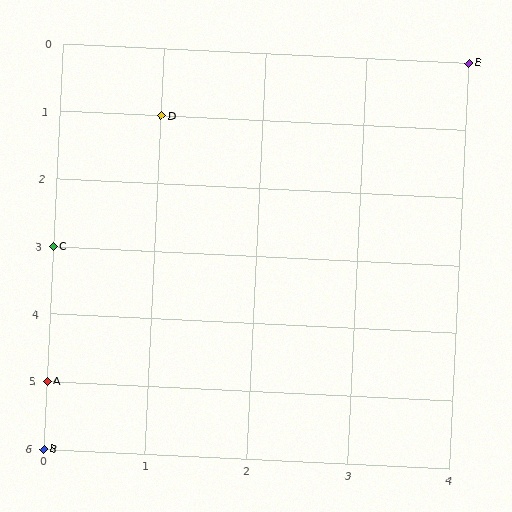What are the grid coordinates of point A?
Point A is at grid coordinates (0, 5).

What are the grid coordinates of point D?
Point D is at grid coordinates (1, 1).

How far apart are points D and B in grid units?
Points D and B are 1 column and 5 rows apart (about 5.1 grid units diagonally).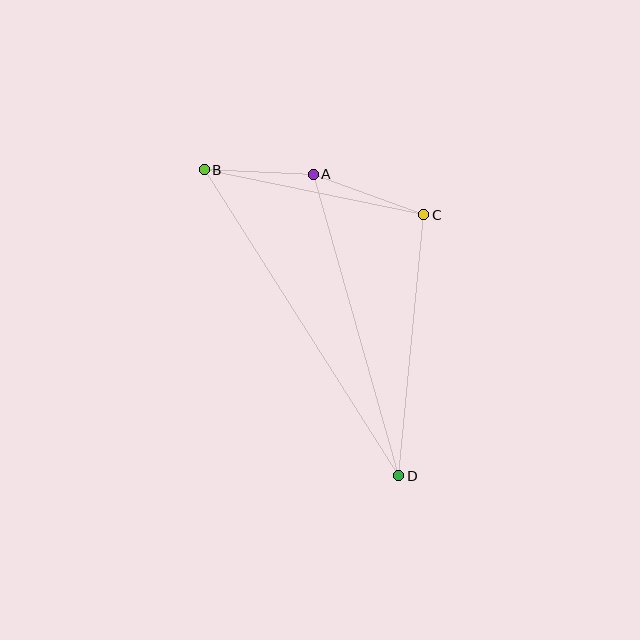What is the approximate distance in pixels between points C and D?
The distance between C and D is approximately 262 pixels.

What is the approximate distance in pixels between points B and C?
The distance between B and C is approximately 224 pixels.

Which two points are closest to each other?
Points A and B are closest to each other.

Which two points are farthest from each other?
Points B and D are farthest from each other.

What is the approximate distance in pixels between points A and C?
The distance between A and C is approximately 118 pixels.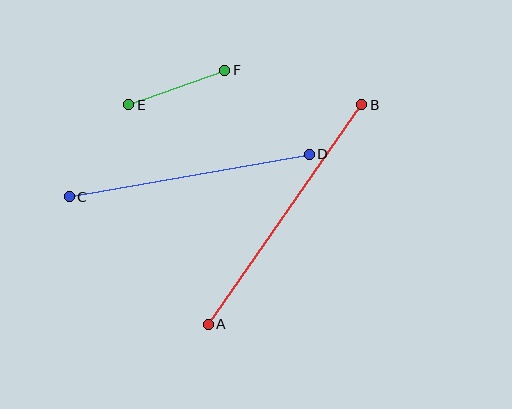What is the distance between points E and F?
The distance is approximately 102 pixels.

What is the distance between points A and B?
The distance is approximately 268 pixels.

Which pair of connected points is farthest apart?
Points A and B are farthest apart.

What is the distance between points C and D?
The distance is approximately 243 pixels.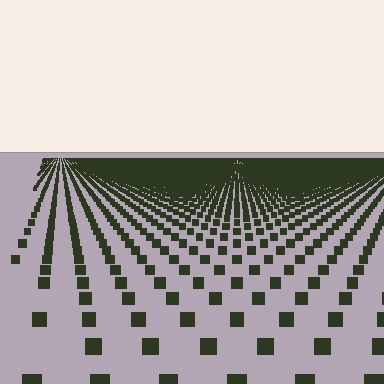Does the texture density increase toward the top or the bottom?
Density increases toward the top.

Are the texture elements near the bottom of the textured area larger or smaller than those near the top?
Larger. Near the bottom, elements are closer to the viewer and appear at a bigger on-screen size.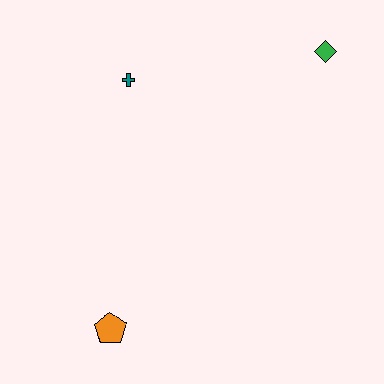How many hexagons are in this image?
There are no hexagons.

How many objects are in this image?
There are 3 objects.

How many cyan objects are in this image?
There are no cyan objects.